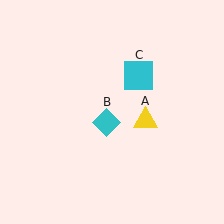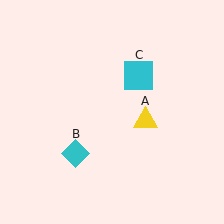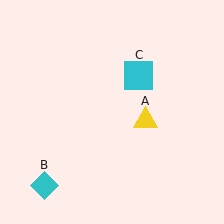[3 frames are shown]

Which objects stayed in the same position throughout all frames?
Yellow triangle (object A) and cyan square (object C) remained stationary.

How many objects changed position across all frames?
1 object changed position: cyan diamond (object B).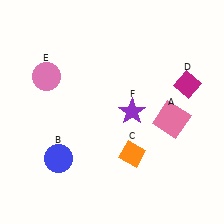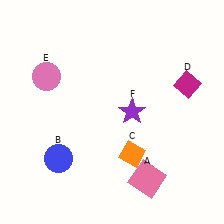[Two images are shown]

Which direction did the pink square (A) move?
The pink square (A) moved down.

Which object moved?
The pink square (A) moved down.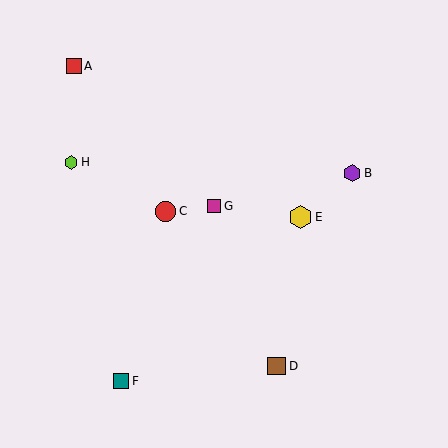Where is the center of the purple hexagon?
The center of the purple hexagon is at (352, 173).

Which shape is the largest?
The yellow hexagon (labeled E) is the largest.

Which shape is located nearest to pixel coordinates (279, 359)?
The brown square (labeled D) at (277, 366) is nearest to that location.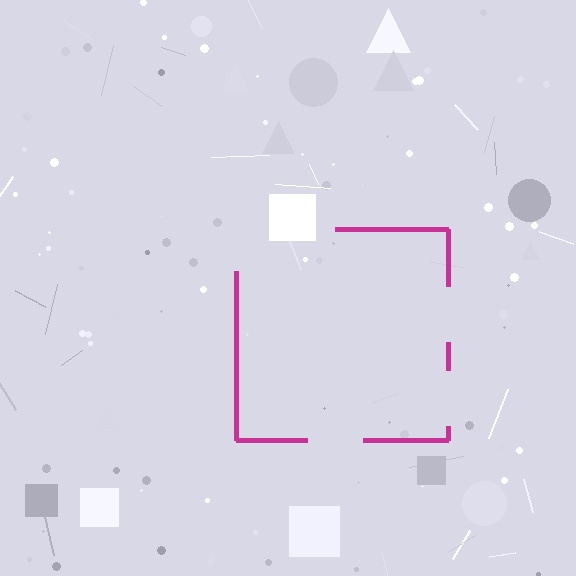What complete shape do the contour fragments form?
The contour fragments form a square.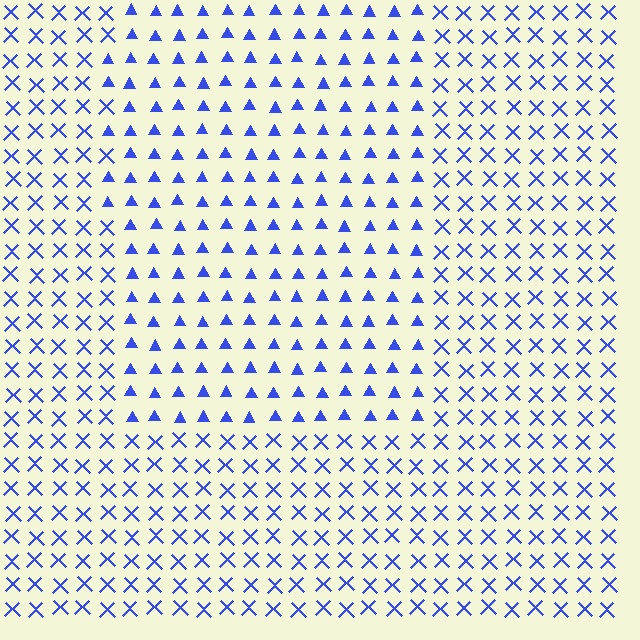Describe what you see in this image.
The image is filled with small blue elements arranged in a uniform grid. A rectangle-shaped region contains triangles, while the surrounding area contains X marks. The boundary is defined purely by the change in element shape.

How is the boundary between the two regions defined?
The boundary is defined by a change in element shape: triangles inside vs. X marks outside. All elements share the same color and spacing.